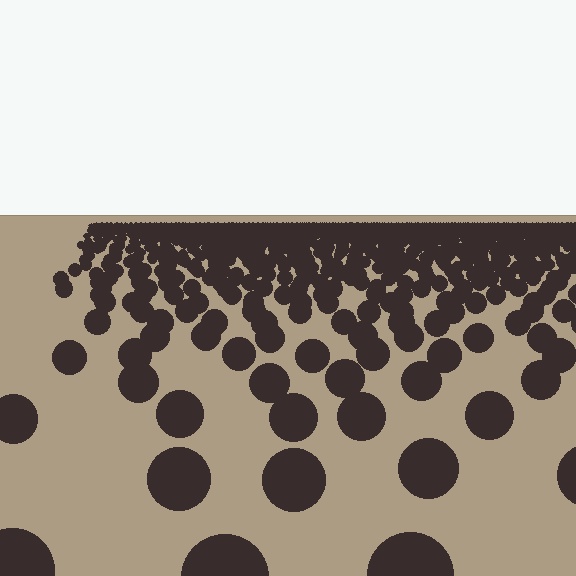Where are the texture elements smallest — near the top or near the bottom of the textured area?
Near the top.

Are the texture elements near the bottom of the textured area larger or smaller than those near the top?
Larger. Near the bottom, elements are closer to the viewer and appear at a bigger on-screen size.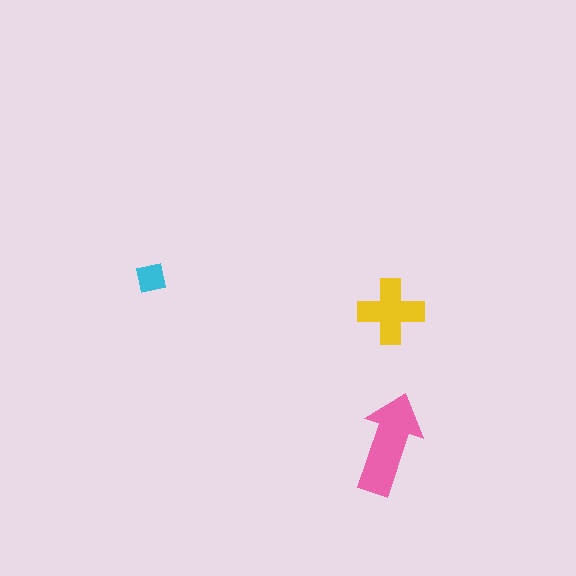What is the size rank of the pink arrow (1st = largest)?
1st.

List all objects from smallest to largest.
The cyan square, the yellow cross, the pink arrow.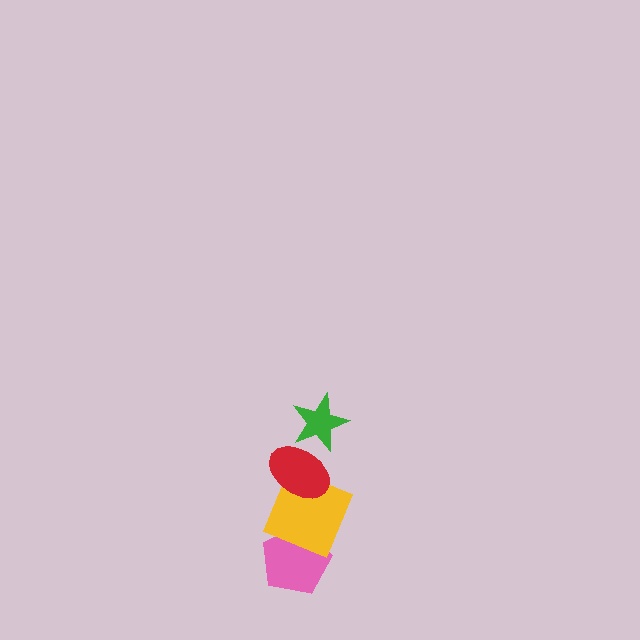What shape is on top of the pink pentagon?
The yellow square is on top of the pink pentagon.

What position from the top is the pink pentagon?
The pink pentagon is 4th from the top.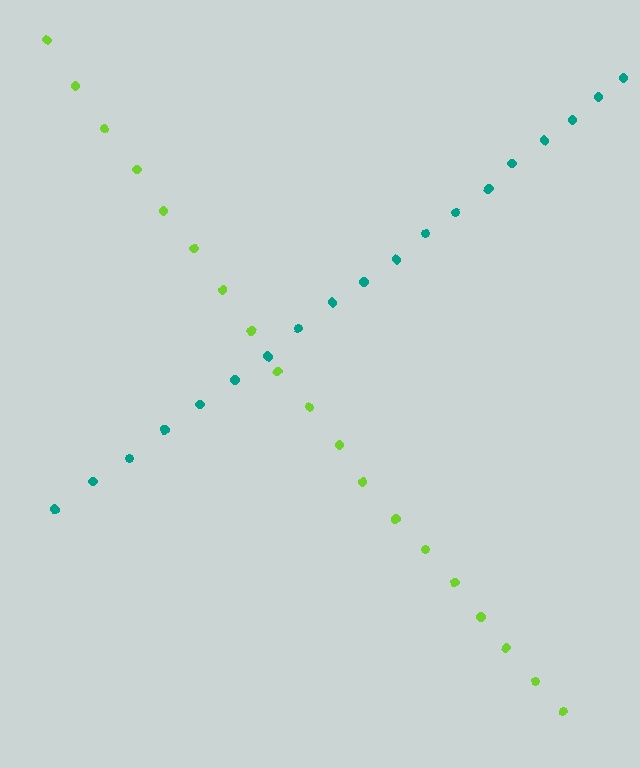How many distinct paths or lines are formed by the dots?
There are 2 distinct paths.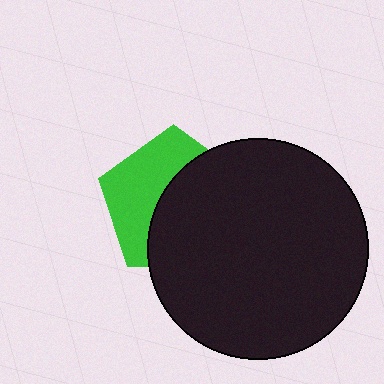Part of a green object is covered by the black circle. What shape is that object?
It is a pentagon.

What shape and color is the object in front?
The object in front is a black circle.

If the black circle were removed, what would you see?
You would see the complete green pentagon.